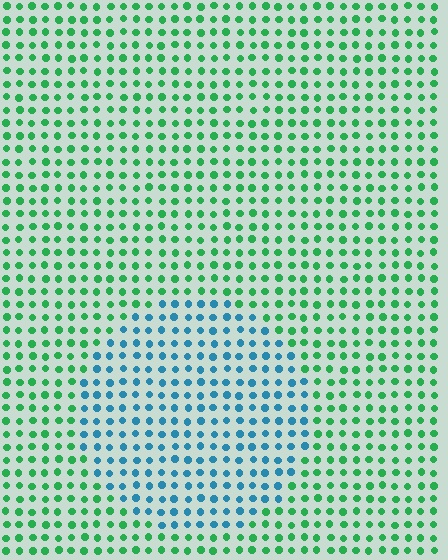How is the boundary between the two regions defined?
The boundary is defined purely by a slight shift in hue (about 58 degrees). Spacing, size, and orientation are identical on both sides.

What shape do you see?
I see a circle.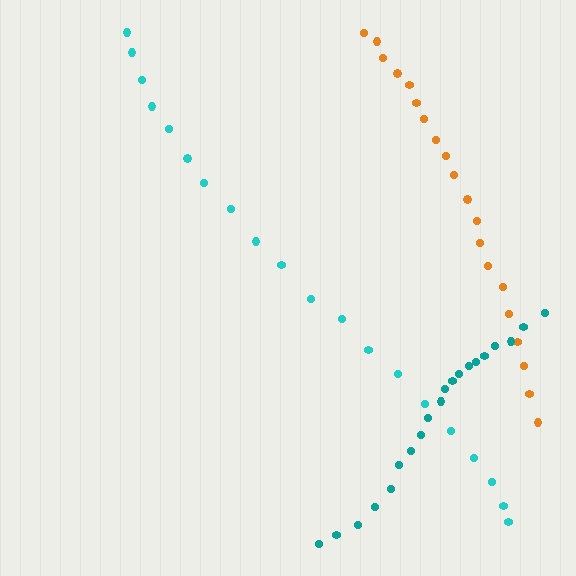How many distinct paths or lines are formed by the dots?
There are 3 distinct paths.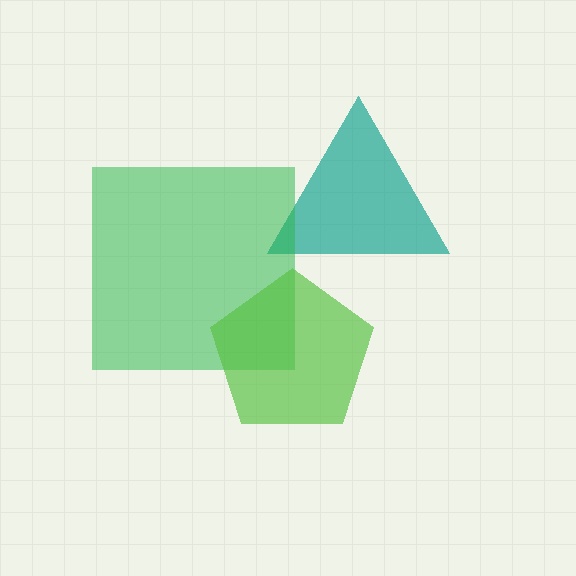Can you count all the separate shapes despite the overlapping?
Yes, there are 3 separate shapes.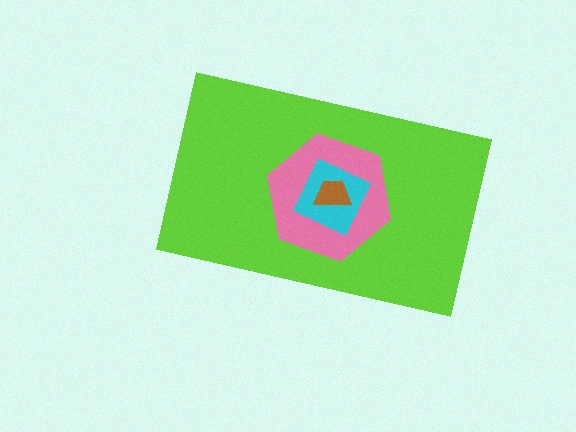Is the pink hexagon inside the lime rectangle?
Yes.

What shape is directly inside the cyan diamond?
The brown trapezoid.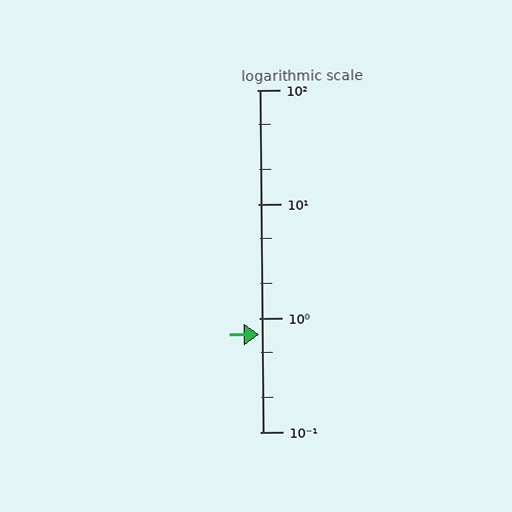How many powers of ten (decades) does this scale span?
The scale spans 3 decades, from 0.1 to 100.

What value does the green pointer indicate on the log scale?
The pointer indicates approximately 0.72.